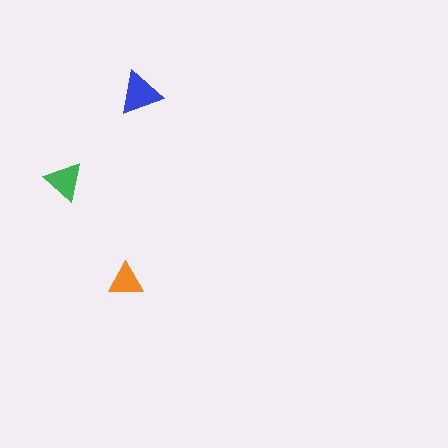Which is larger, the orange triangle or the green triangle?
The green one.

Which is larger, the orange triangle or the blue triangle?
The blue one.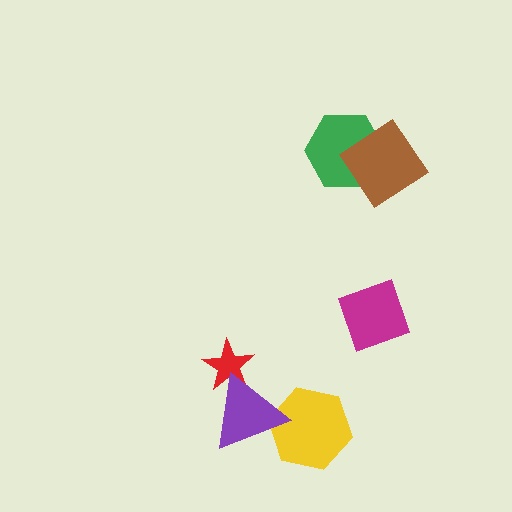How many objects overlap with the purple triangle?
2 objects overlap with the purple triangle.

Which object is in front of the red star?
The purple triangle is in front of the red star.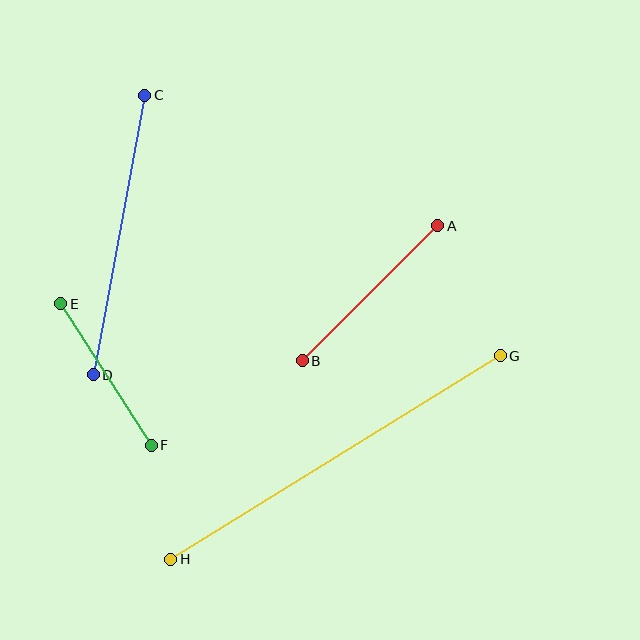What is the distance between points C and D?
The distance is approximately 284 pixels.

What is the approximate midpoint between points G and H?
The midpoint is at approximately (336, 457) pixels.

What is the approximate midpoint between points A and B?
The midpoint is at approximately (370, 293) pixels.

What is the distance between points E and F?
The distance is approximately 167 pixels.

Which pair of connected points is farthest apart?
Points G and H are farthest apart.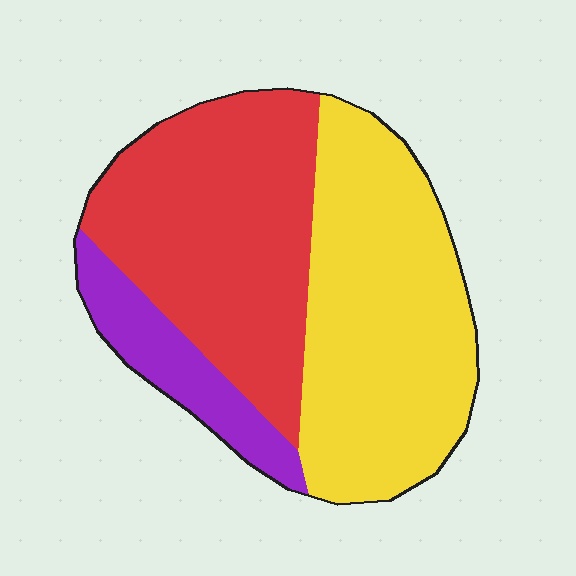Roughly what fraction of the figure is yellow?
Yellow covers about 45% of the figure.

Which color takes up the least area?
Purple, at roughly 15%.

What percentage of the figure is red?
Red covers around 40% of the figure.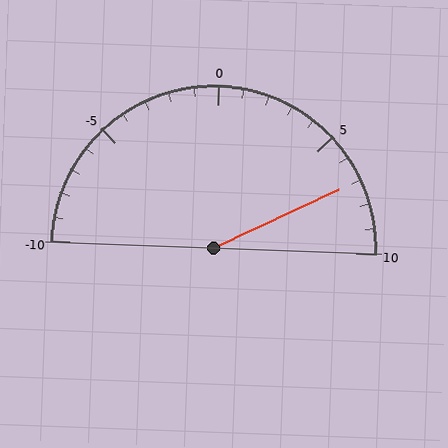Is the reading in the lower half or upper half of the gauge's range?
The reading is in the upper half of the range (-10 to 10).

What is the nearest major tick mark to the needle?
The nearest major tick mark is 5.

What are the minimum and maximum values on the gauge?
The gauge ranges from -10 to 10.